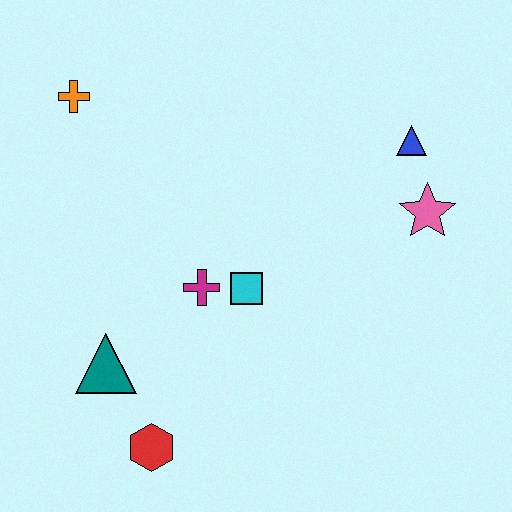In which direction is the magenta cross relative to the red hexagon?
The magenta cross is above the red hexagon.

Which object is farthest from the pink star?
The orange cross is farthest from the pink star.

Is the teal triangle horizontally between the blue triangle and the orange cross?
Yes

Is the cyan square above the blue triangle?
No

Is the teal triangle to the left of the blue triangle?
Yes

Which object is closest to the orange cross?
The magenta cross is closest to the orange cross.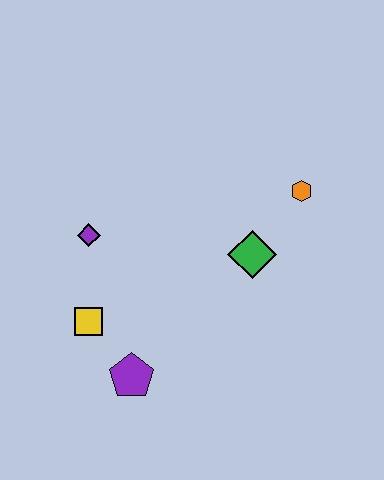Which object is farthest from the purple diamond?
The orange hexagon is farthest from the purple diamond.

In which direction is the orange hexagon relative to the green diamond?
The orange hexagon is above the green diamond.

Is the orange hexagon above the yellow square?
Yes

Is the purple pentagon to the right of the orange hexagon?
No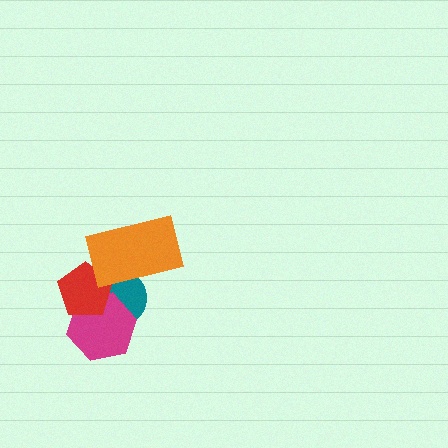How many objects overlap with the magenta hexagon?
2 objects overlap with the magenta hexagon.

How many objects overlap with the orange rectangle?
2 objects overlap with the orange rectangle.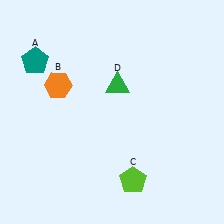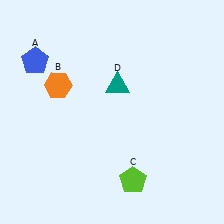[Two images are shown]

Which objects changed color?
A changed from teal to blue. D changed from green to teal.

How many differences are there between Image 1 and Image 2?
There are 2 differences between the two images.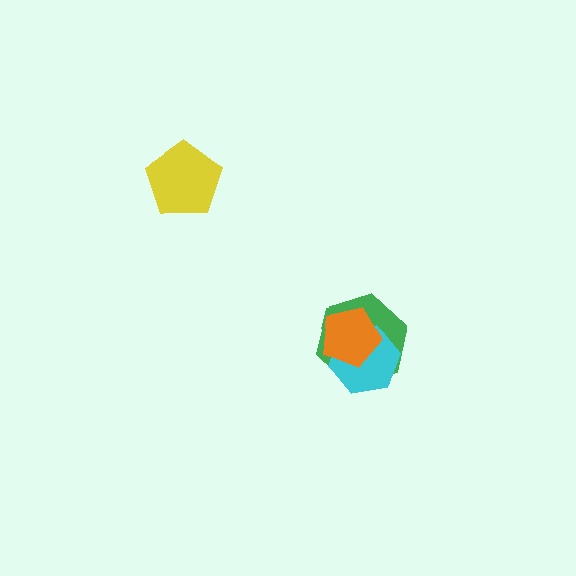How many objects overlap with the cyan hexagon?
2 objects overlap with the cyan hexagon.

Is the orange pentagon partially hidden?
No, no other shape covers it.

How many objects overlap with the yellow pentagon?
0 objects overlap with the yellow pentagon.